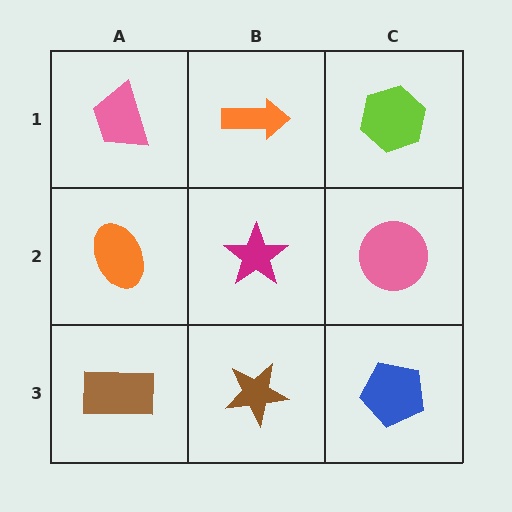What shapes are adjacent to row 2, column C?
A lime hexagon (row 1, column C), a blue pentagon (row 3, column C), a magenta star (row 2, column B).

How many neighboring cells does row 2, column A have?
3.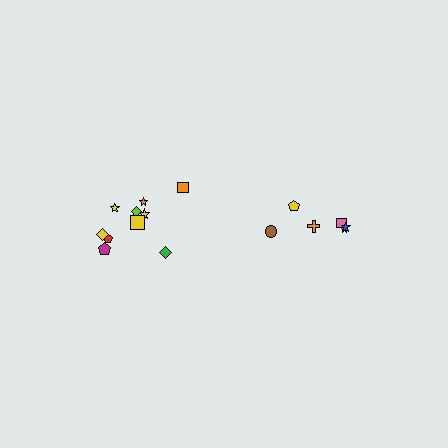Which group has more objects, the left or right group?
The left group.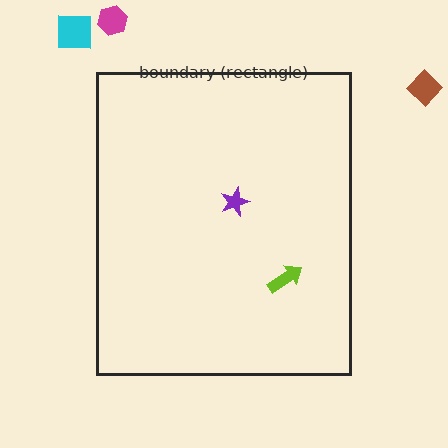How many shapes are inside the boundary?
2 inside, 3 outside.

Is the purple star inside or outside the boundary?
Inside.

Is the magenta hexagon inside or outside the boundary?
Outside.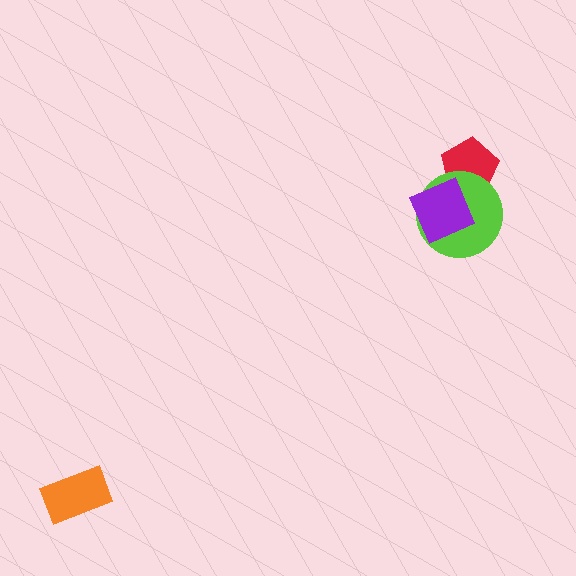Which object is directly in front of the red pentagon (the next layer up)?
The lime circle is directly in front of the red pentagon.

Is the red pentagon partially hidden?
Yes, it is partially covered by another shape.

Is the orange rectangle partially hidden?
No, no other shape covers it.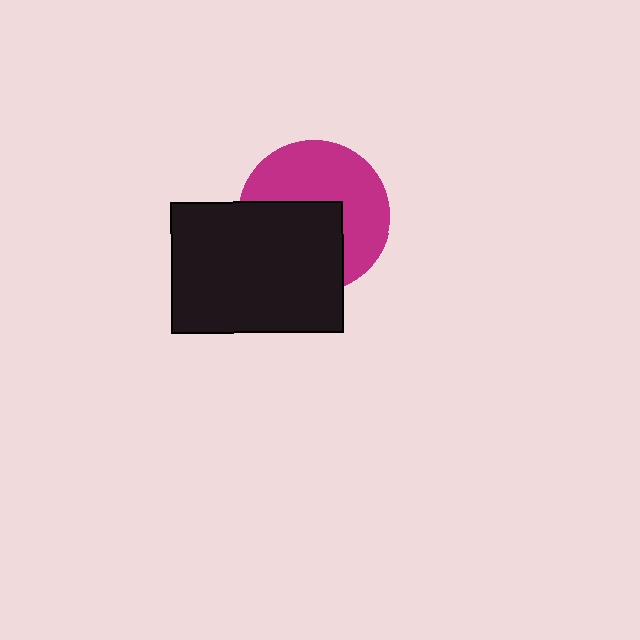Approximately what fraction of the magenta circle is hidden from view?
Roughly 45% of the magenta circle is hidden behind the black rectangle.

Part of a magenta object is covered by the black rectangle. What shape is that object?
It is a circle.